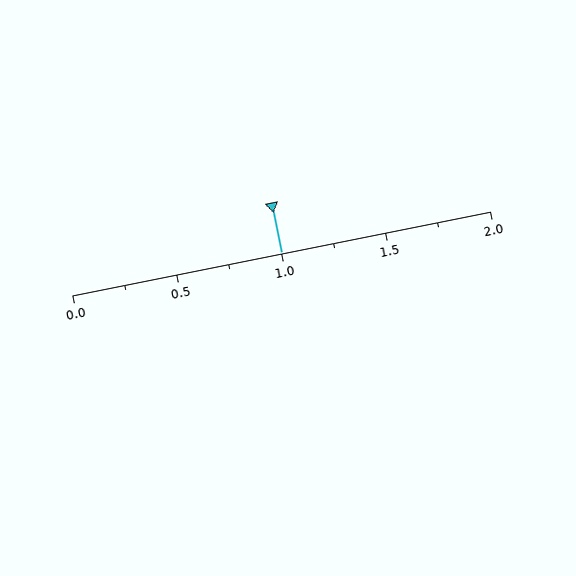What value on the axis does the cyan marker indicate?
The marker indicates approximately 1.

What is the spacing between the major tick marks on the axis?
The major ticks are spaced 0.5 apart.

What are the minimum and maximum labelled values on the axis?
The axis runs from 0.0 to 2.0.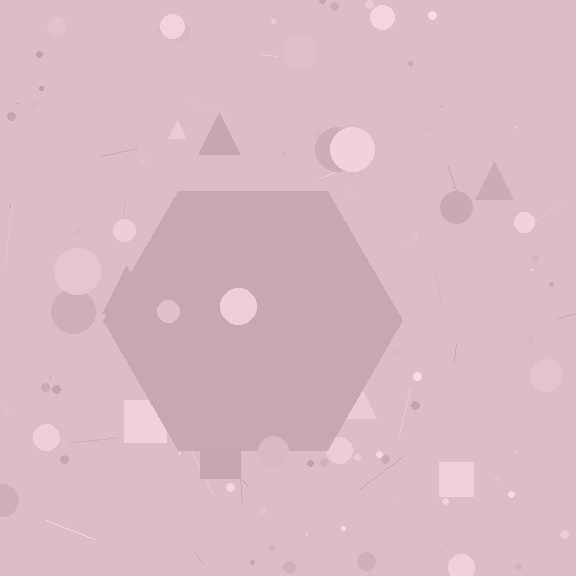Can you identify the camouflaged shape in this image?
The camouflaged shape is a hexagon.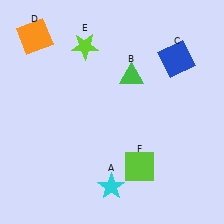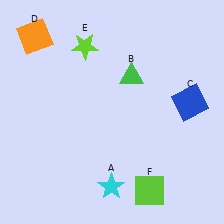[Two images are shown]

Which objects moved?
The objects that moved are: the blue square (C), the lime square (F).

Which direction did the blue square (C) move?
The blue square (C) moved down.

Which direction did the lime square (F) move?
The lime square (F) moved down.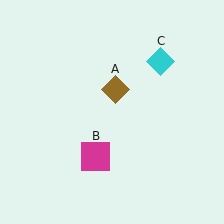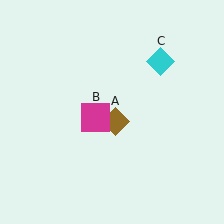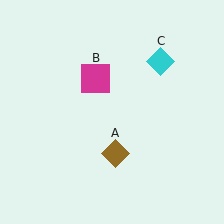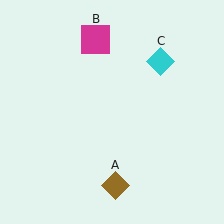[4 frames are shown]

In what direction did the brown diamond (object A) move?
The brown diamond (object A) moved down.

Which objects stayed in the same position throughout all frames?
Cyan diamond (object C) remained stationary.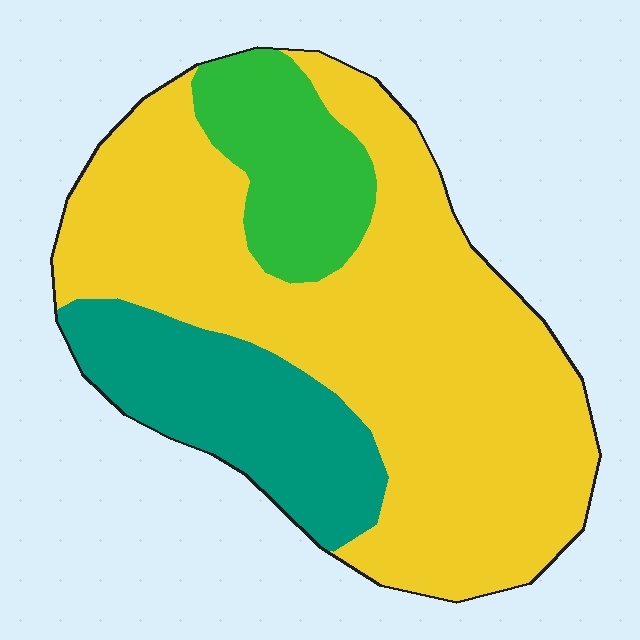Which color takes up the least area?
Green, at roughly 15%.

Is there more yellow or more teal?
Yellow.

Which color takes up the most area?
Yellow, at roughly 65%.